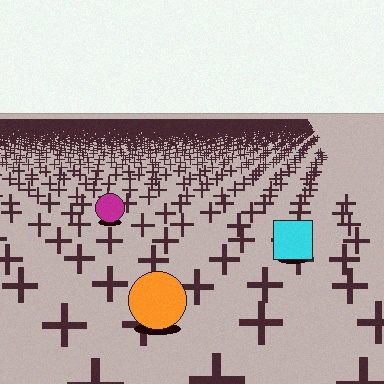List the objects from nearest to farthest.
From nearest to farthest: the orange circle, the cyan square, the magenta circle.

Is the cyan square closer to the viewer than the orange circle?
No. The orange circle is closer — you can tell from the texture gradient: the ground texture is coarser near it.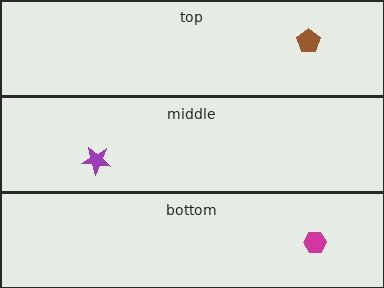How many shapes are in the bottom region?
1.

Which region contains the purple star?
The middle region.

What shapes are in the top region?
The brown pentagon.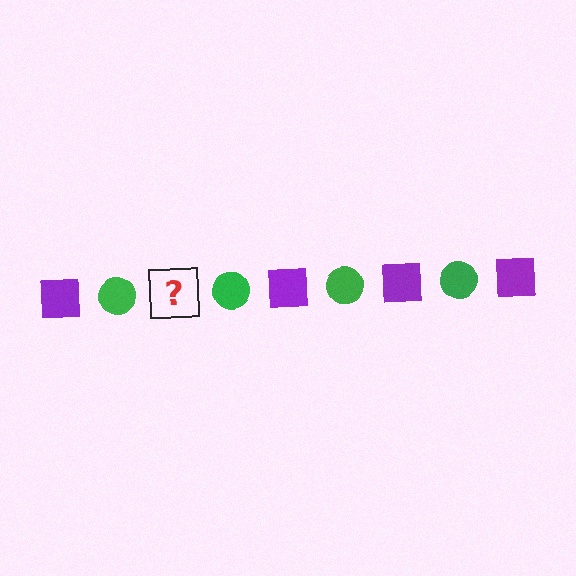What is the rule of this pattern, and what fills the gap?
The rule is that the pattern alternates between purple square and green circle. The gap should be filled with a purple square.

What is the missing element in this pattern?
The missing element is a purple square.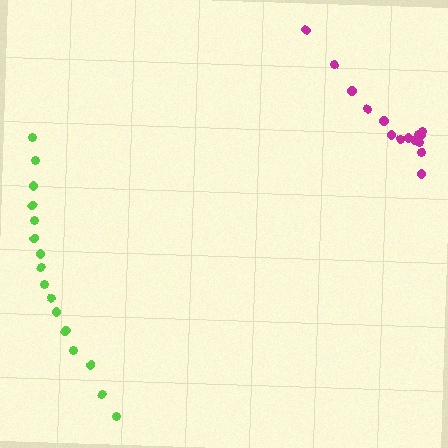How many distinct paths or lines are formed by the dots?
There are 2 distinct paths.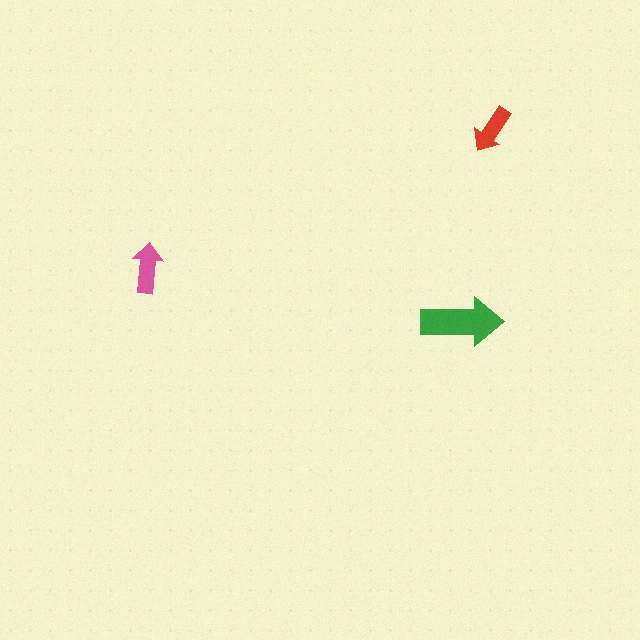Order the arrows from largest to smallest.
the green one, the pink one, the red one.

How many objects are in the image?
There are 3 objects in the image.